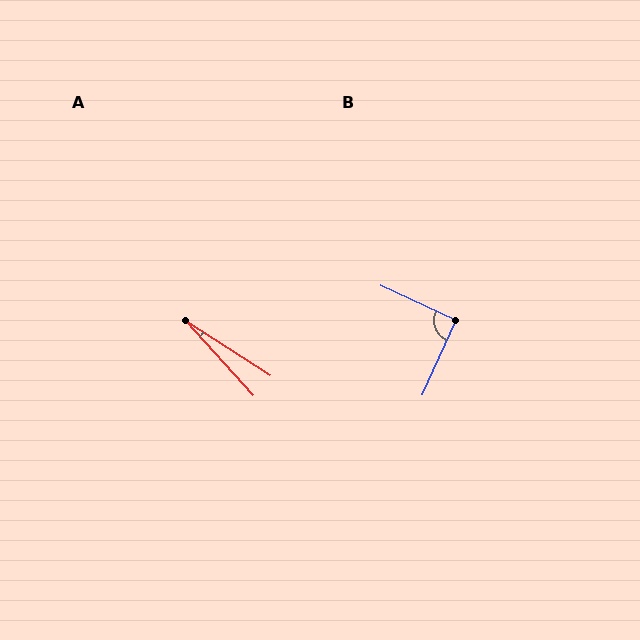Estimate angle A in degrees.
Approximately 16 degrees.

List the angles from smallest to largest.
A (16°), B (90°).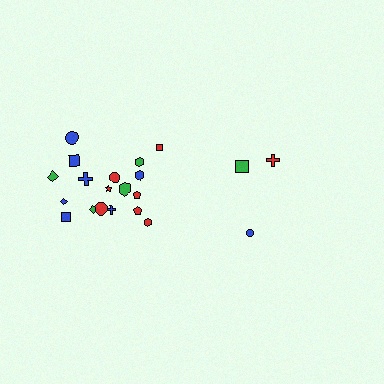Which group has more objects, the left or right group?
The left group.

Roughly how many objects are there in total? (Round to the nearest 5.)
Roughly 20 objects in total.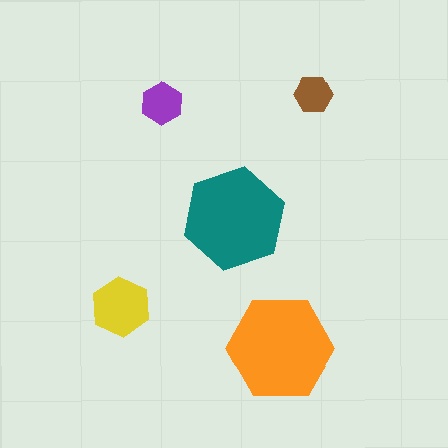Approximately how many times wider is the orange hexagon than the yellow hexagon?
About 2 times wider.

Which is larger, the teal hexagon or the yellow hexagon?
The teal one.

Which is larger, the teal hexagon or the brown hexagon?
The teal one.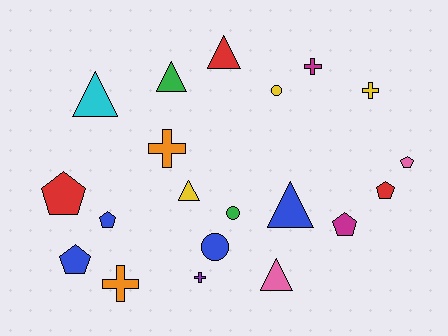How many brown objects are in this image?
There are no brown objects.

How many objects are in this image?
There are 20 objects.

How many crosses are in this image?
There are 5 crosses.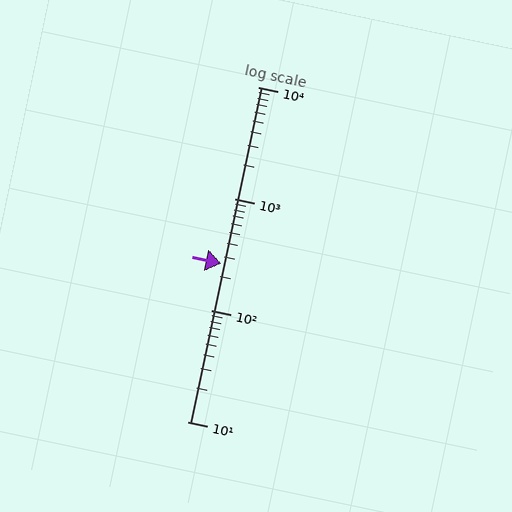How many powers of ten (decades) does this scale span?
The scale spans 3 decades, from 10 to 10000.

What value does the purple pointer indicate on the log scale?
The pointer indicates approximately 260.